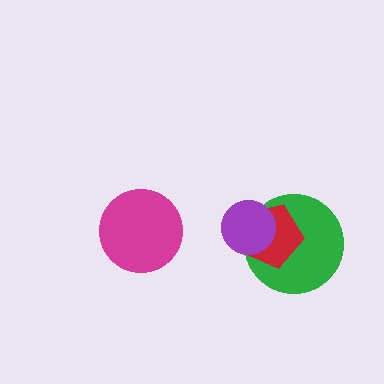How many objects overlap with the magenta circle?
0 objects overlap with the magenta circle.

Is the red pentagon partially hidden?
Yes, it is partially covered by another shape.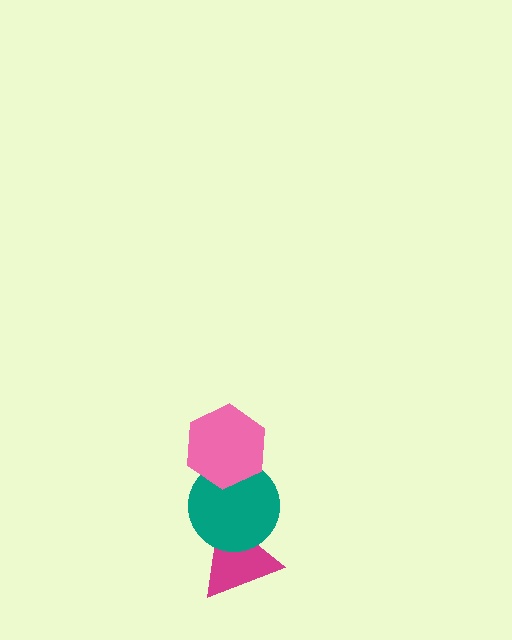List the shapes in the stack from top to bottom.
From top to bottom: the pink hexagon, the teal circle, the magenta triangle.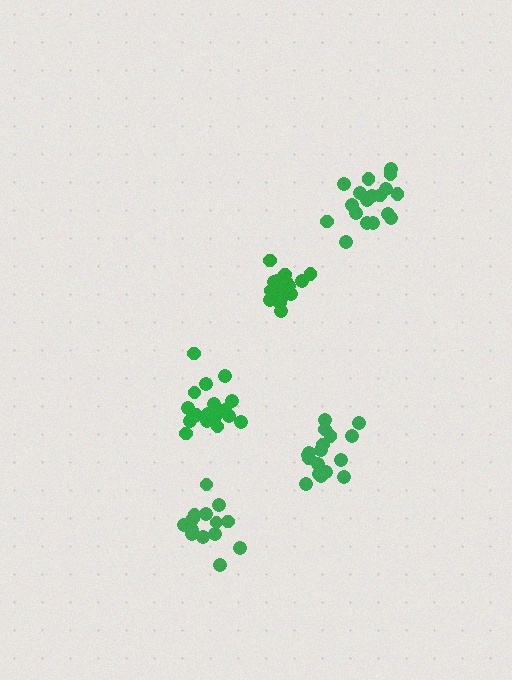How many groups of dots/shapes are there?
There are 5 groups.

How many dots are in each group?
Group 1: 15 dots, Group 2: 18 dots, Group 3: 19 dots, Group 4: 18 dots, Group 5: 18 dots (88 total).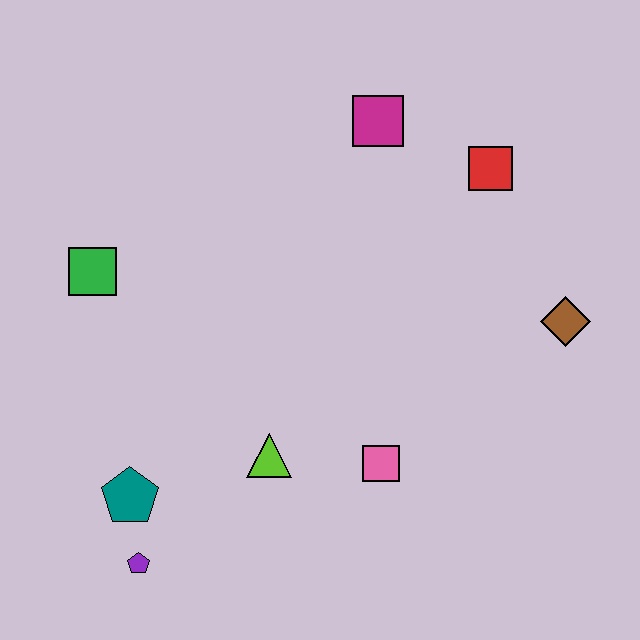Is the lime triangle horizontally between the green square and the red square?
Yes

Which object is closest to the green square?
The teal pentagon is closest to the green square.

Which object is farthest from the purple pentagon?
The red square is farthest from the purple pentagon.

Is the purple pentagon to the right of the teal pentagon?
Yes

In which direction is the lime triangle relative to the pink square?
The lime triangle is to the left of the pink square.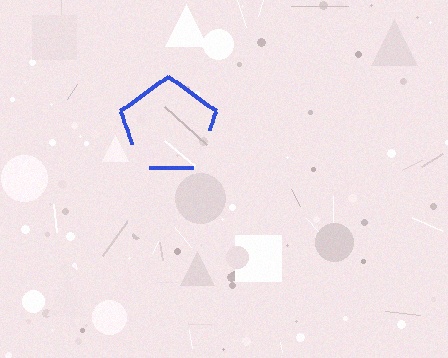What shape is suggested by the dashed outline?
The dashed outline suggests a pentagon.